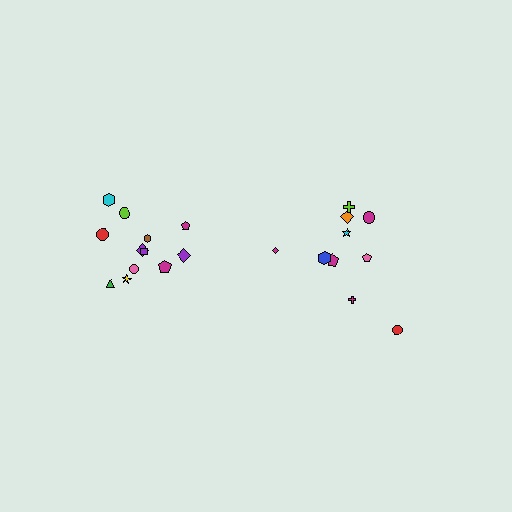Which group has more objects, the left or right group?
The left group.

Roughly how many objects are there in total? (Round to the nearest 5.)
Roughly 20 objects in total.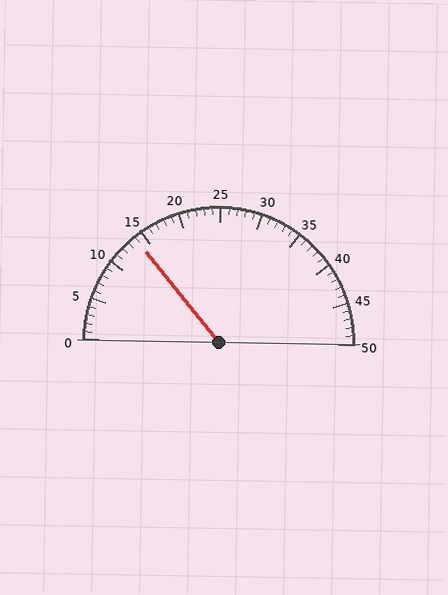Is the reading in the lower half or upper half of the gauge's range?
The reading is in the lower half of the range (0 to 50).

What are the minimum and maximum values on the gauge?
The gauge ranges from 0 to 50.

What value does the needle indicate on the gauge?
The needle indicates approximately 14.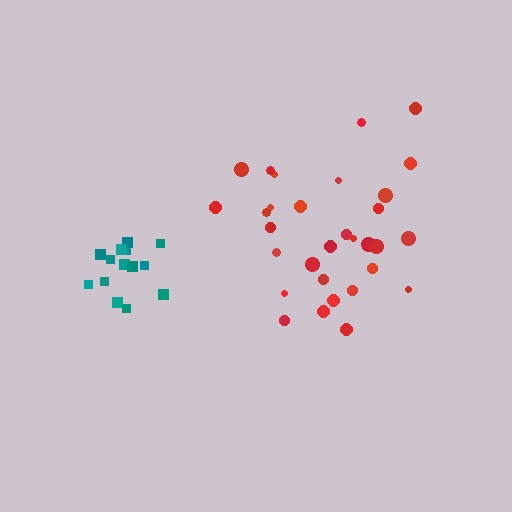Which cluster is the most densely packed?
Teal.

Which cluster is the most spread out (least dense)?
Red.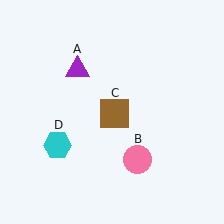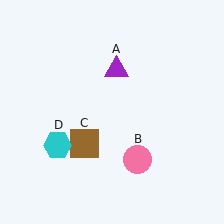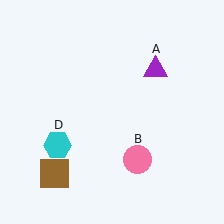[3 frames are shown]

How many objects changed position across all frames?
2 objects changed position: purple triangle (object A), brown square (object C).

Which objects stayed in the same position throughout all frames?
Pink circle (object B) and cyan hexagon (object D) remained stationary.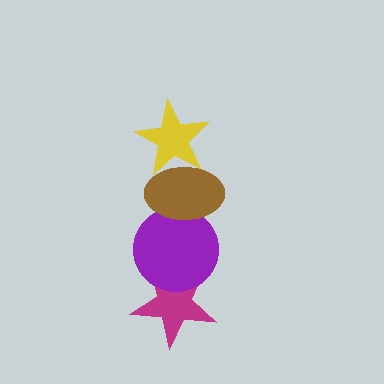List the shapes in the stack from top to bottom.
From top to bottom: the yellow star, the brown ellipse, the purple circle, the magenta star.